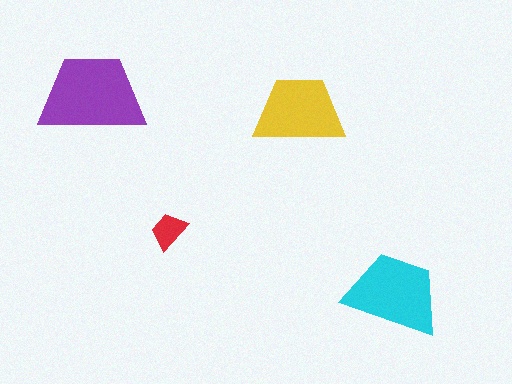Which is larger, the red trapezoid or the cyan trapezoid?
The cyan one.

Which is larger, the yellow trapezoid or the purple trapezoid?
The purple one.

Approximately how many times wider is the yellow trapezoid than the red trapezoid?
About 2.5 times wider.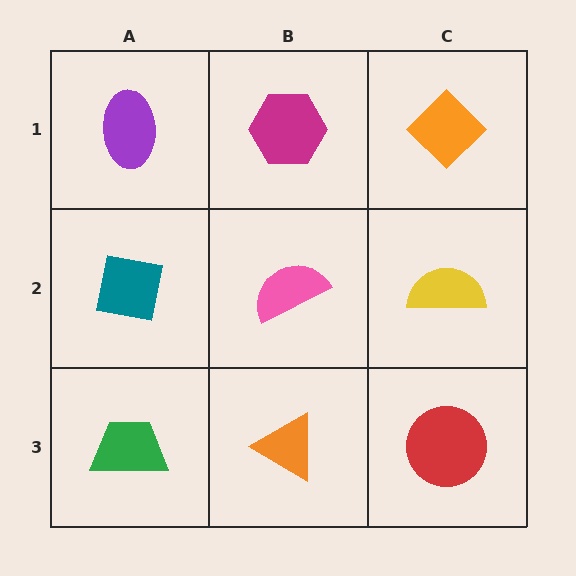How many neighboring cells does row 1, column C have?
2.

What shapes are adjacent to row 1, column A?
A teal square (row 2, column A), a magenta hexagon (row 1, column B).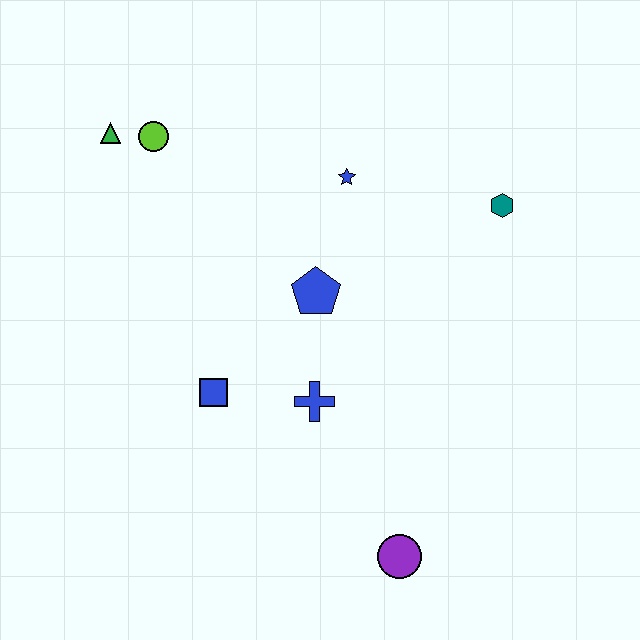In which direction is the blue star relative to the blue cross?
The blue star is above the blue cross.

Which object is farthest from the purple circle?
The green triangle is farthest from the purple circle.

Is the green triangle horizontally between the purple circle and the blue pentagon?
No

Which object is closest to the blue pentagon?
The blue cross is closest to the blue pentagon.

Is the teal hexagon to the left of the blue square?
No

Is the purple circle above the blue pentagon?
No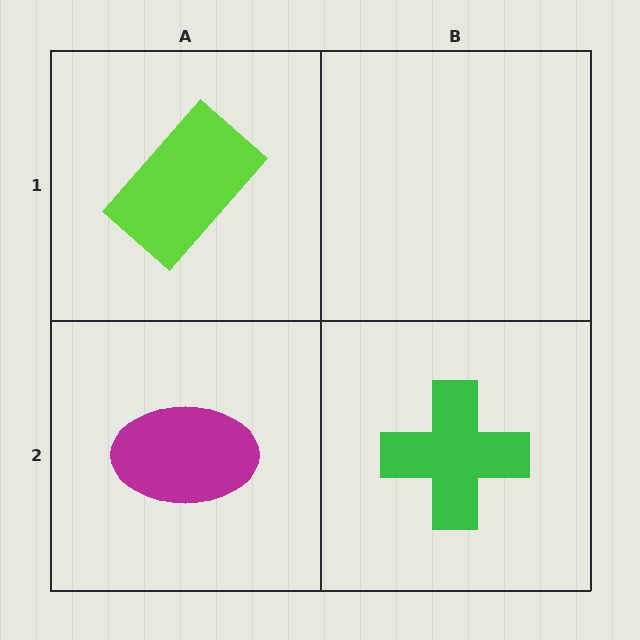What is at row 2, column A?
A magenta ellipse.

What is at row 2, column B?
A green cross.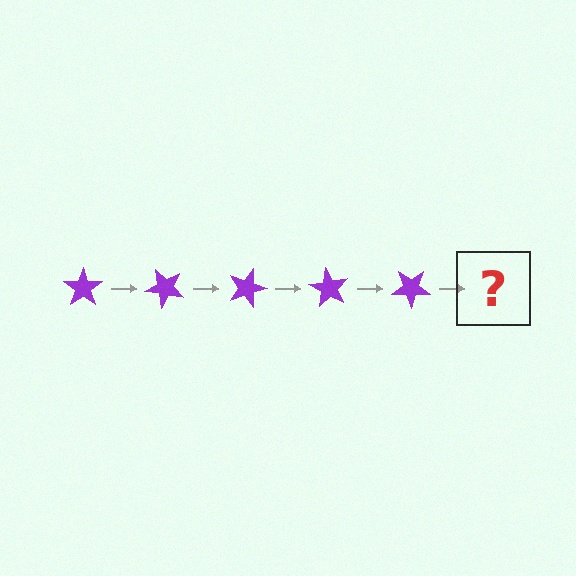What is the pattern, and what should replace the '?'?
The pattern is that the star rotates 45 degrees each step. The '?' should be a purple star rotated 225 degrees.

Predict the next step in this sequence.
The next step is a purple star rotated 225 degrees.